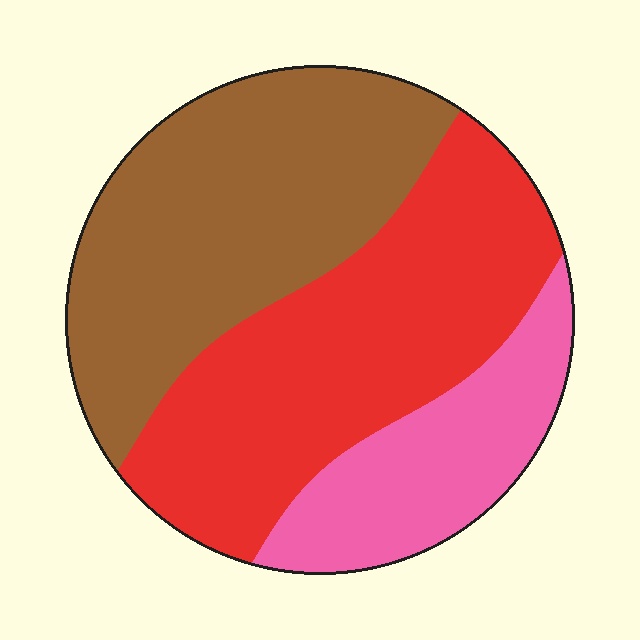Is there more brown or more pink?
Brown.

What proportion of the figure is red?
Red takes up about two fifths (2/5) of the figure.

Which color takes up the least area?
Pink, at roughly 20%.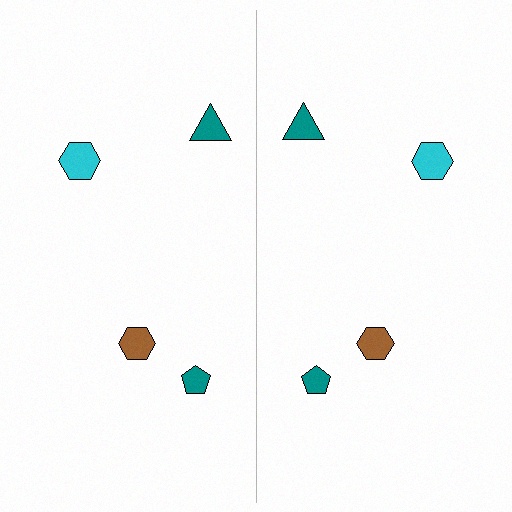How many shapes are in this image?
There are 8 shapes in this image.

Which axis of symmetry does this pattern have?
The pattern has a vertical axis of symmetry running through the center of the image.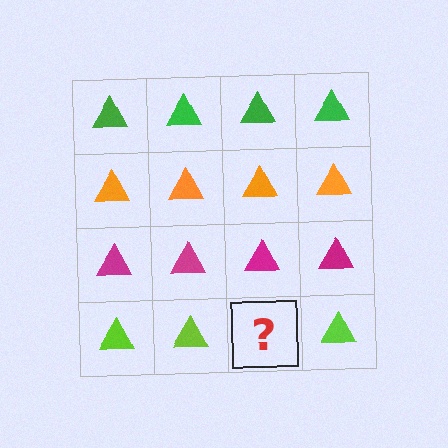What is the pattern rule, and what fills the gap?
The rule is that each row has a consistent color. The gap should be filled with a lime triangle.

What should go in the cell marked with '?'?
The missing cell should contain a lime triangle.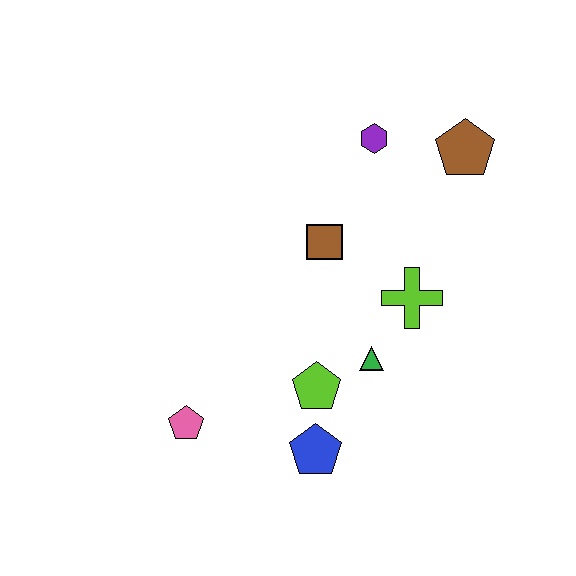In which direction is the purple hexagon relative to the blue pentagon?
The purple hexagon is above the blue pentagon.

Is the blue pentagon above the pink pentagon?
No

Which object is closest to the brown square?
The lime cross is closest to the brown square.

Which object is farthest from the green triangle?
The brown pentagon is farthest from the green triangle.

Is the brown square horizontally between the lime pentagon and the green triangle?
Yes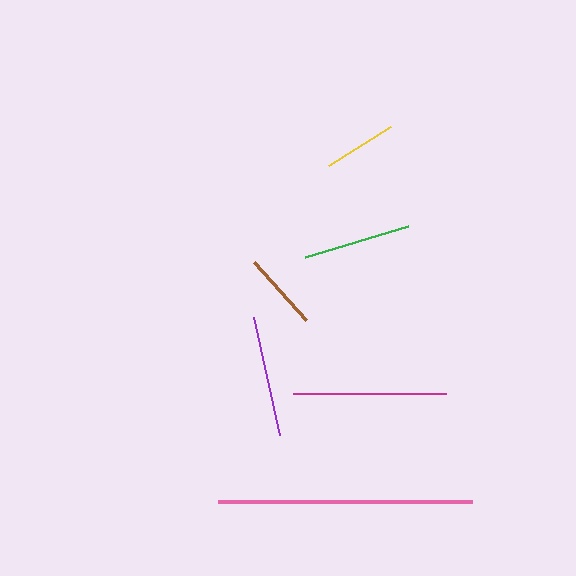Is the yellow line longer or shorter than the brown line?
The brown line is longer than the yellow line.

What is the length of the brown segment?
The brown segment is approximately 78 pixels long.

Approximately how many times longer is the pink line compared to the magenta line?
The pink line is approximately 1.7 times the length of the magenta line.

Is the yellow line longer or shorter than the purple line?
The purple line is longer than the yellow line.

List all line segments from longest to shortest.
From longest to shortest: pink, magenta, purple, green, brown, yellow.